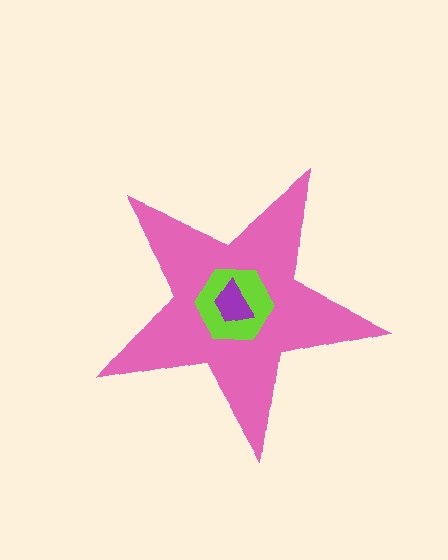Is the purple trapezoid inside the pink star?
Yes.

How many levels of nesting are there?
3.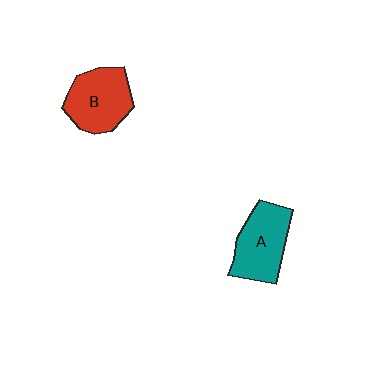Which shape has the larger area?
Shape B (red).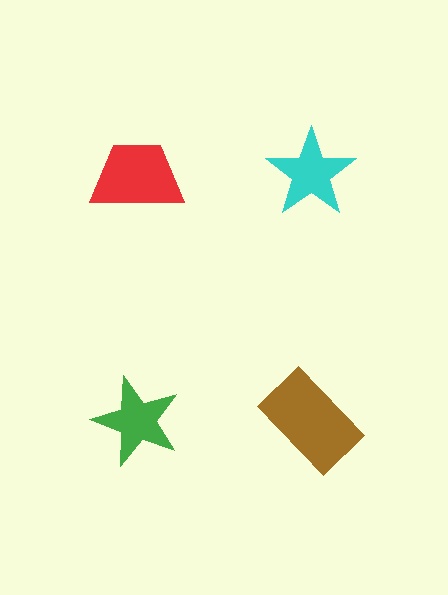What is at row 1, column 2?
A cyan star.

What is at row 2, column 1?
A green star.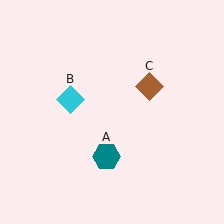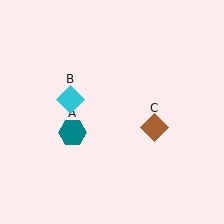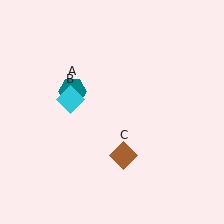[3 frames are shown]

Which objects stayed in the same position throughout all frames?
Cyan diamond (object B) remained stationary.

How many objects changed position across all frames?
2 objects changed position: teal hexagon (object A), brown diamond (object C).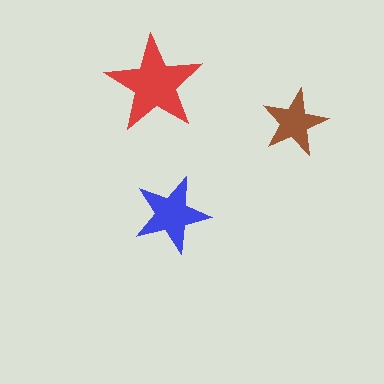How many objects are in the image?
There are 3 objects in the image.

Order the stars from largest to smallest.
the red one, the blue one, the brown one.